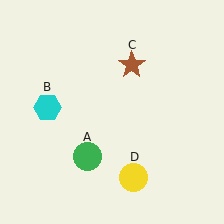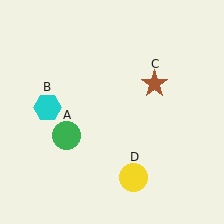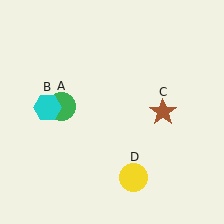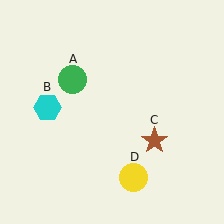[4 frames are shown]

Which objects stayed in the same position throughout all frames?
Cyan hexagon (object B) and yellow circle (object D) remained stationary.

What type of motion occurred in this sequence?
The green circle (object A), brown star (object C) rotated clockwise around the center of the scene.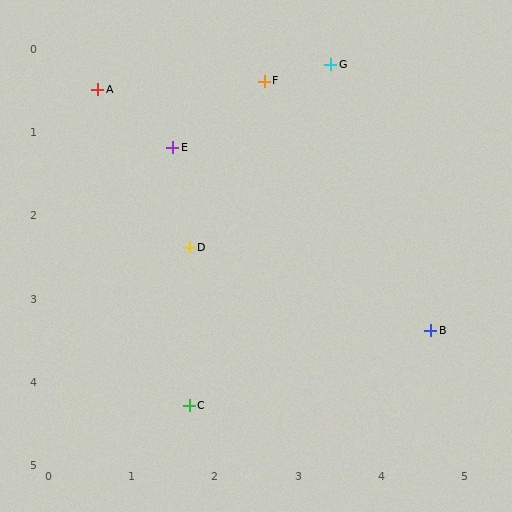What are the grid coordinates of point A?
Point A is at approximately (0.6, 0.5).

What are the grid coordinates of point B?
Point B is at approximately (4.6, 3.4).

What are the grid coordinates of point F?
Point F is at approximately (2.6, 0.4).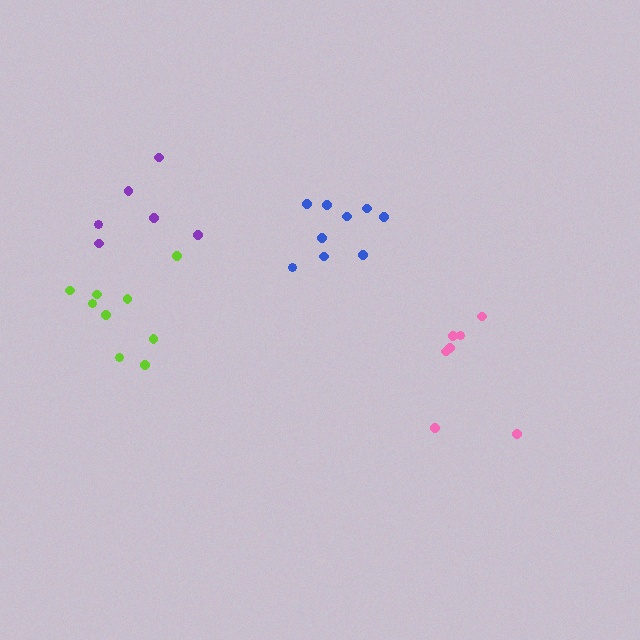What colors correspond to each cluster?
The clusters are colored: blue, lime, purple, pink.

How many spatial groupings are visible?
There are 4 spatial groupings.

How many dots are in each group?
Group 1: 9 dots, Group 2: 9 dots, Group 3: 6 dots, Group 4: 7 dots (31 total).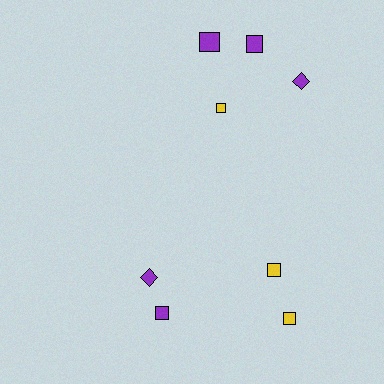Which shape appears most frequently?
Square, with 6 objects.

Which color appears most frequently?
Purple, with 5 objects.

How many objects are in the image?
There are 8 objects.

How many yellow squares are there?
There are 3 yellow squares.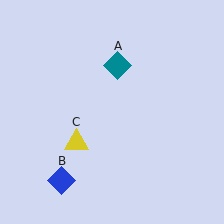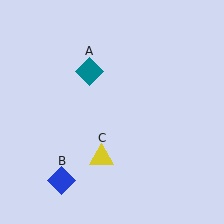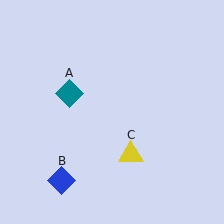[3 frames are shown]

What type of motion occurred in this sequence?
The teal diamond (object A), yellow triangle (object C) rotated counterclockwise around the center of the scene.